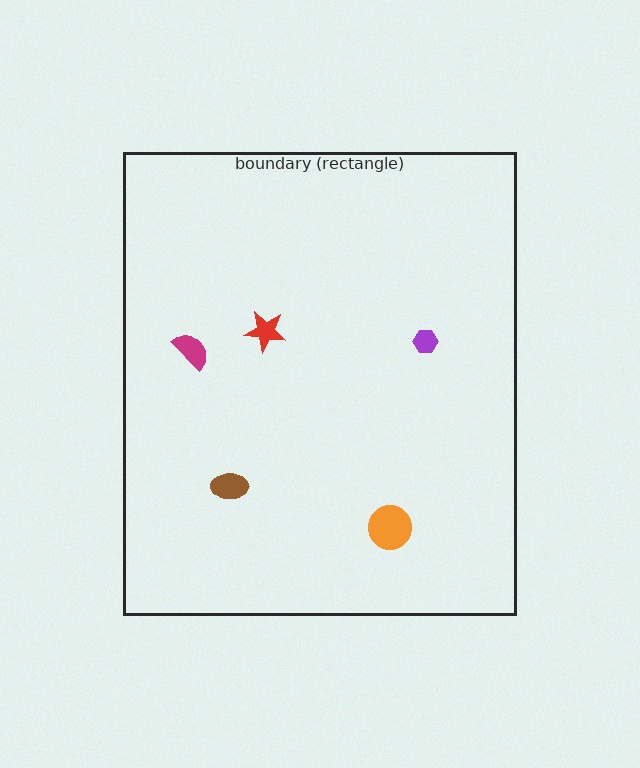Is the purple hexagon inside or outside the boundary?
Inside.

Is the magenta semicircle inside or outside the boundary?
Inside.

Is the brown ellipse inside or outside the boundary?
Inside.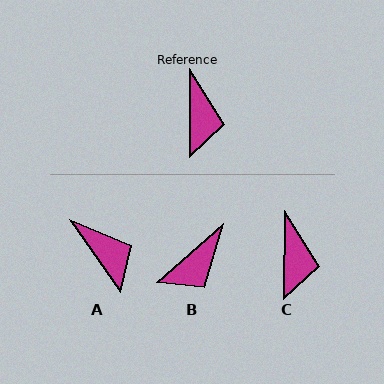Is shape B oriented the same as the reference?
No, it is off by about 48 degrees.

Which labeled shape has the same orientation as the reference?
C.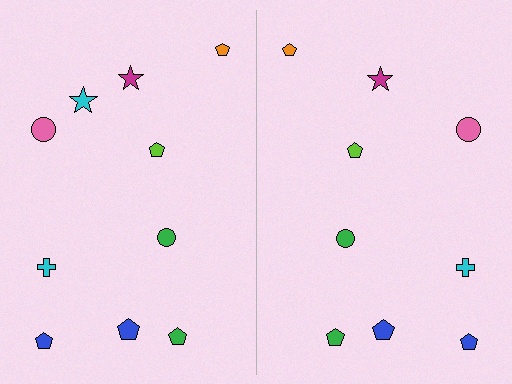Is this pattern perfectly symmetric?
No, the pattern is not perfectly symmetric. A cyan star is missing from the right side.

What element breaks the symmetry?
A cyan star is missing from the right side.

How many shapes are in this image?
There are 19 shapes in this image.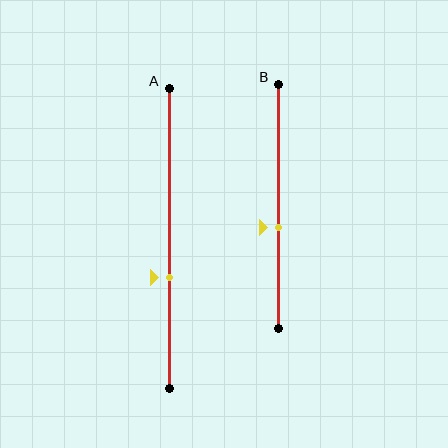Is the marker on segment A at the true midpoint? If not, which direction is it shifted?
No, the marker on segment A is shifted downward by about 13% of the segment length.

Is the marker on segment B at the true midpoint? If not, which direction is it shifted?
No, the marker on segment B is shifted downward by about 9% of the segment length.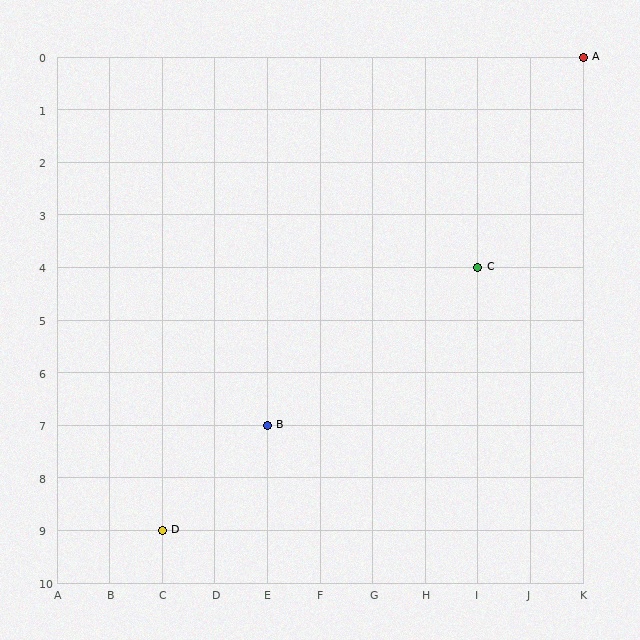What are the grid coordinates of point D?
Point D is at grid coordinates (C, 9).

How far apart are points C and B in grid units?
Points C and B are 4 columns and 3 rows apart (about 5.0 grid units diagonally).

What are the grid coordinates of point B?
Point B is at grid coordinates (E, 7).